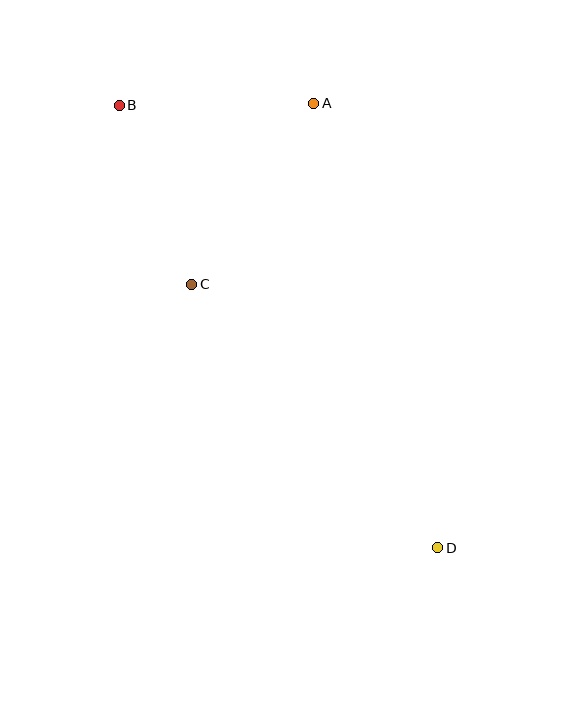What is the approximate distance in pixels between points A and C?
The distance between A and C is approximately 218 pixels.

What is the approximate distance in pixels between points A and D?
The distance between A and D is approximately 461 pixels.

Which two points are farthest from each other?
Points B and D are farthest from each other.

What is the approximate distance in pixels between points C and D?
The distance between C and D is approximately 360 pixels.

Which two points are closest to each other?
Points B and C are closest to each other.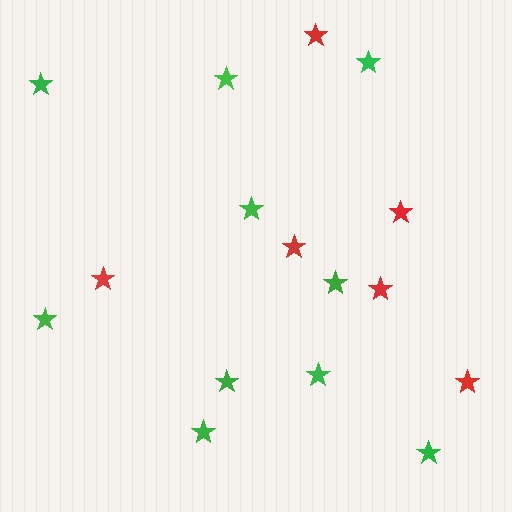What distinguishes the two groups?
There are 2 groups: one group of red stars (6) and one group of green stars (10).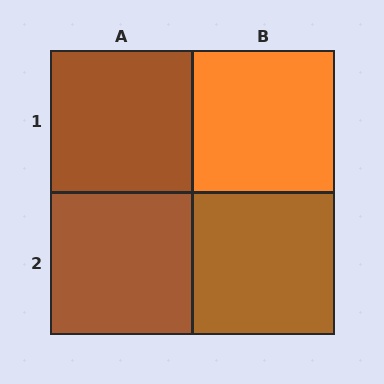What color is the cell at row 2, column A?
Brown.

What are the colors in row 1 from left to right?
Brown, orange.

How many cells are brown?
3 cells are brown.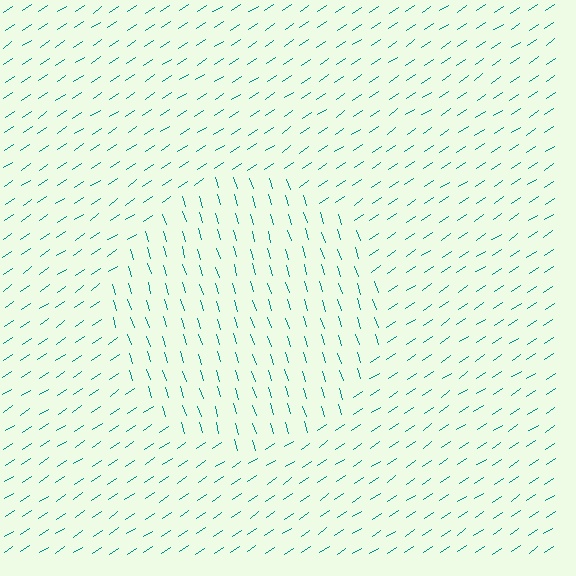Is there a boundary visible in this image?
Yes, there is a texture boundary formed by a change in line orientation.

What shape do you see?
I see a circle.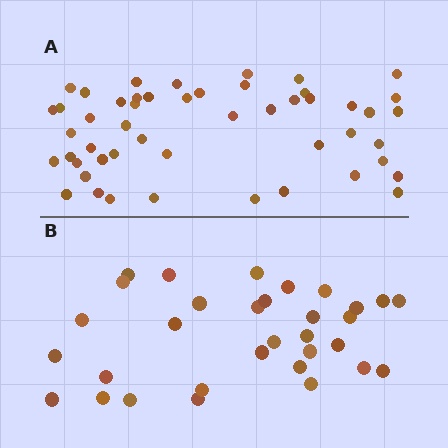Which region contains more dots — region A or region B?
Region A (the top region) has more dots.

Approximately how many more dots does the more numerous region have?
Region A has approximately 20 more dots than region B.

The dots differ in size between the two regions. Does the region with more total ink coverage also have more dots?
No. Region B has more total ink coverage because its dots are larger, but region A actually contains more individual dots. Total area can be misleading — the number of items is what matters here.